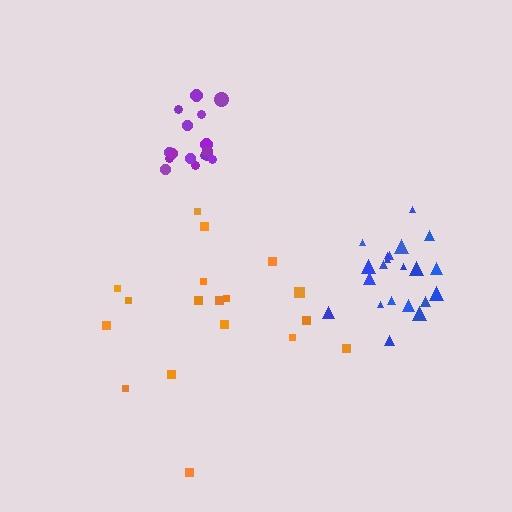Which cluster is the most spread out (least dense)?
Orange.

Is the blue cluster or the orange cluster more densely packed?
Blue.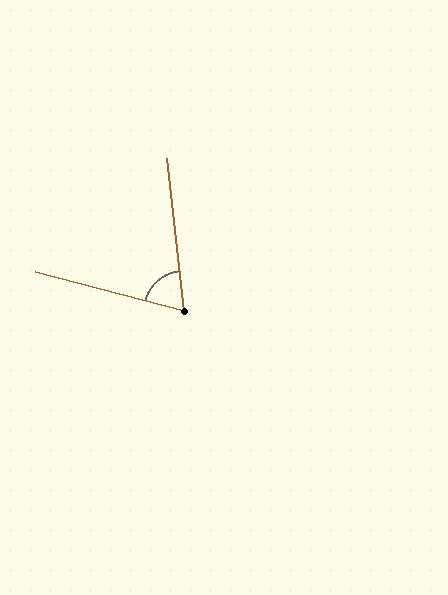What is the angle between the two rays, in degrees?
Approximately 69 degrees.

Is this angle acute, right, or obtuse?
It is acute.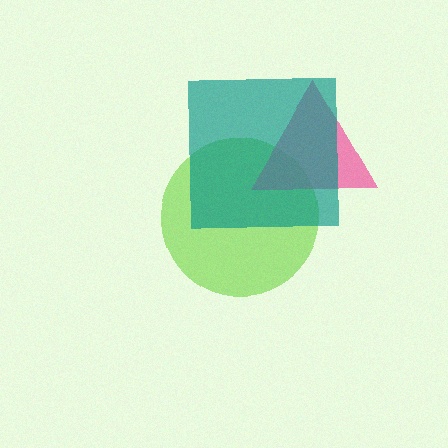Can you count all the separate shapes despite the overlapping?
Yes, there are 3 separate shapes.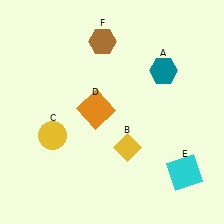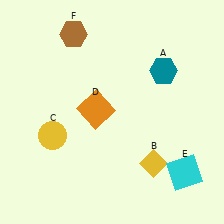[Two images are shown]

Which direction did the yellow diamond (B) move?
The yellow diamond (B) moved right.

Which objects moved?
The objects that moved are: the yellow diamond (B), the brown hexagon (F).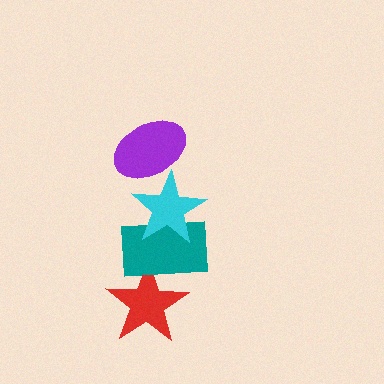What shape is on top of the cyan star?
The purple ellipse is on top of the cyan star.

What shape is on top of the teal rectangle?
The cyan star is on top of the teal rectangle.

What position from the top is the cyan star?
The cyan star is 2nd from the top.